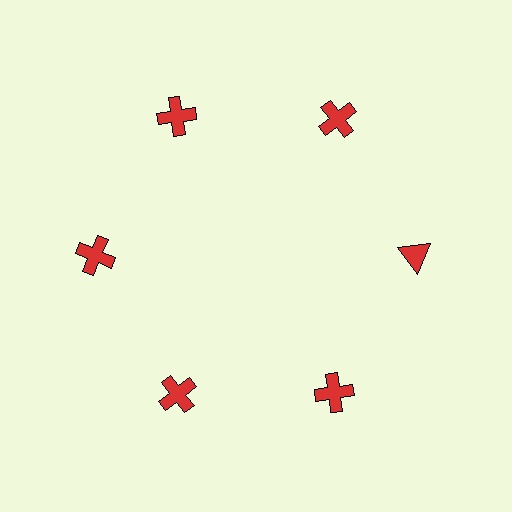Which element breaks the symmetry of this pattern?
The red triangle at roughly the 3 o'clock position breaks the symmetry. All other shapes are red crosses.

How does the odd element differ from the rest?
It has a different shape: triangle instead of cross.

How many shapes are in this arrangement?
There are 6 shapes arranged in a ring pattern.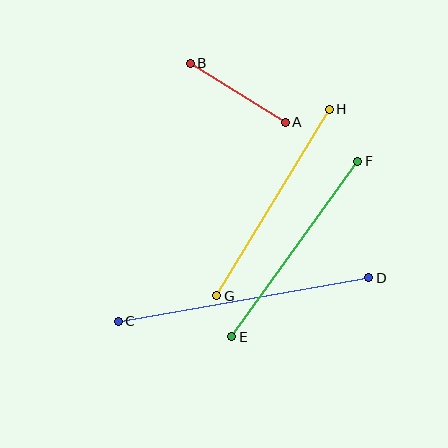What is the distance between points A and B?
The distance is approximately 112 pixels.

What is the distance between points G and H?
The distance is approximately 218 pixels.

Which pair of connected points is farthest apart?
Points C and D are farthest apart.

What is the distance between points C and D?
The distance is approximately 255 pixels.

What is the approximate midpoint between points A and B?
The midpoint is at approximately (238, 93) pixels.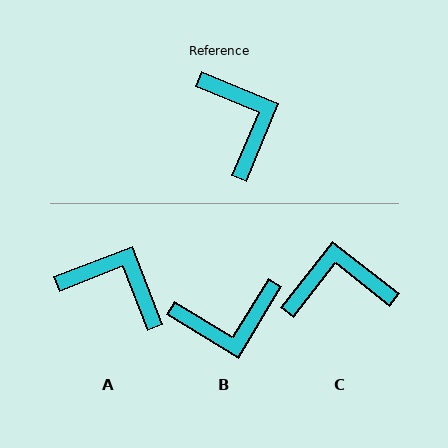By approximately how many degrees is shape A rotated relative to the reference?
Approximately 44 degrees counter-clockwise.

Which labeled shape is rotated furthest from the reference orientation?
B, about 99 degrees away.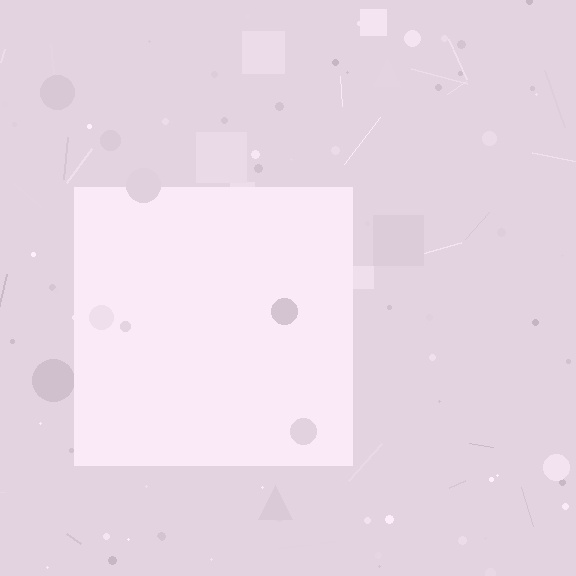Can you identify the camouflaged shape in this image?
The camouflaged shape is a square.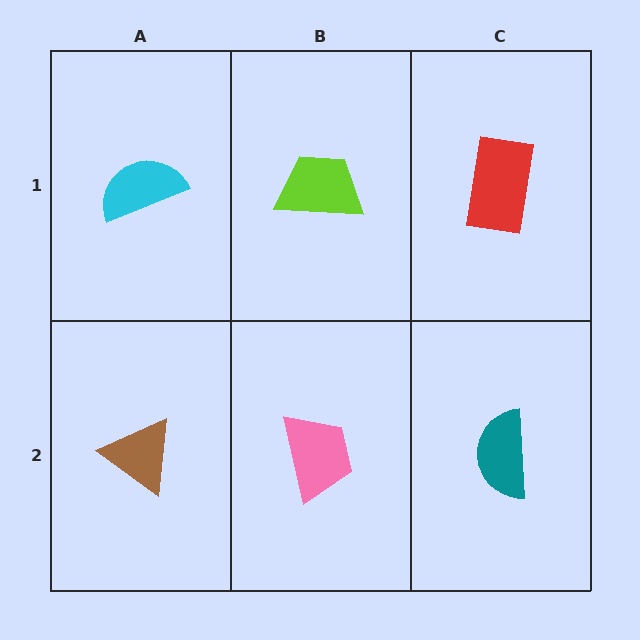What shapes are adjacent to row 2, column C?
A red rectangle (row 1, column C), a pink trapezoid (row 2, column B).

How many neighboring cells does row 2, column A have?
2.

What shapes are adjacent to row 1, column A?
A brown triangle (row 2, column A), a lime trapezoid (row 1, column B).